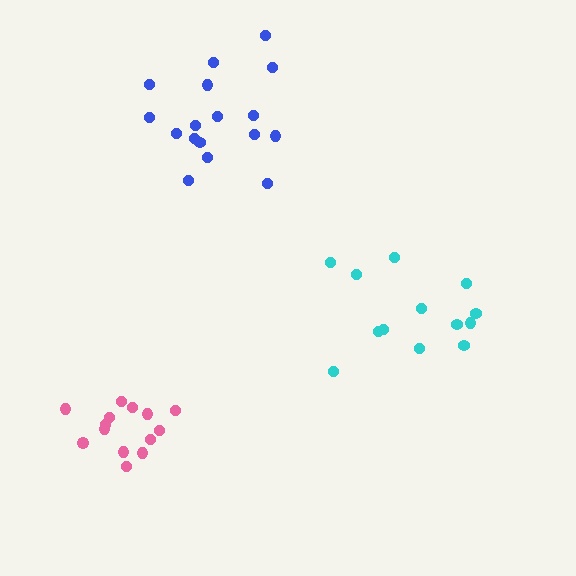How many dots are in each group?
Group 1: 13 dots, Group 2: 14 dots, Group 3: 17 dots (44 total).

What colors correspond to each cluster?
The clusters are colored: cyan, pink, blue.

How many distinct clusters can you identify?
There are 3 distinct clusters.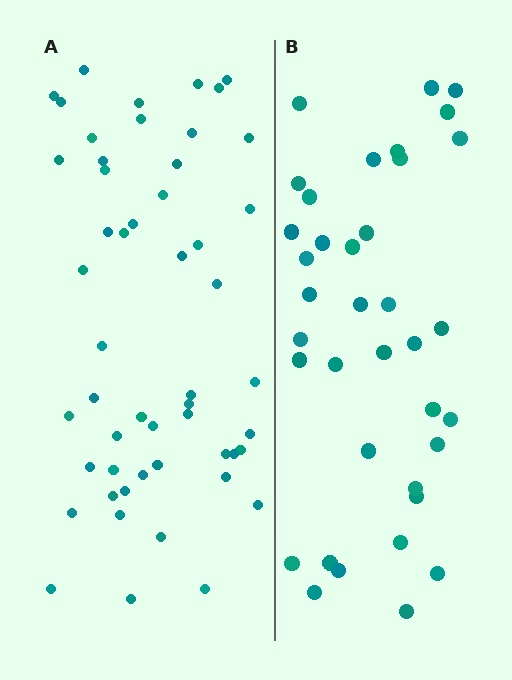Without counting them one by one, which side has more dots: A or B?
Region A (the left region) has more dots.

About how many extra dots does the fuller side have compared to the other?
Region A has approximately 15 more dots than region B.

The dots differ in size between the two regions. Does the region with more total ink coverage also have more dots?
No. Region B has more total ink coverage because its dots are larger, but region A actually contains more individual dots. Total area can be misleading — the number of items is what matters here.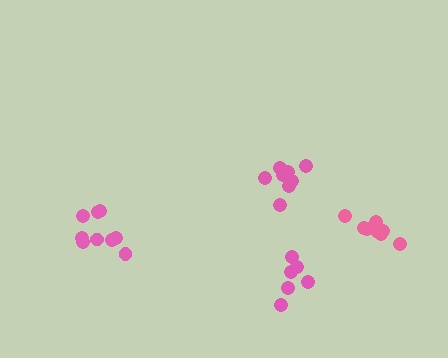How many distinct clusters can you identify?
There are 4 distinct clusters.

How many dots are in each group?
Group 1: 8 dots, Group 2: 9 dots, Group 3: 6 dots, Group 4: 8 dots (31 total).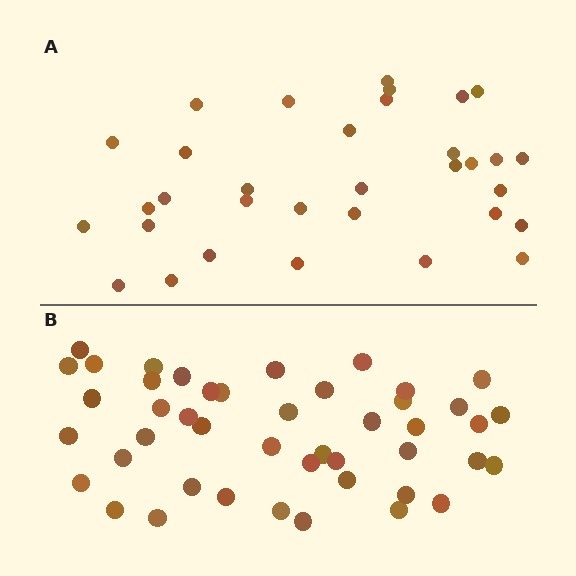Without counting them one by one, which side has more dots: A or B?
Region B (the bottom region) has more dots.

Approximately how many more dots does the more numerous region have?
Region B has roughly 12 or so more dots than region A.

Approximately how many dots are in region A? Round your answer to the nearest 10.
About 30 dots. (The exact count is 33, which rounds to 30.)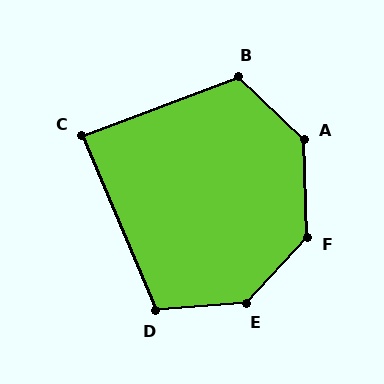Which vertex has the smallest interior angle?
C, at approximately 88 degrees.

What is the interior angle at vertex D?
Approximately 108 degrees (obtuse).